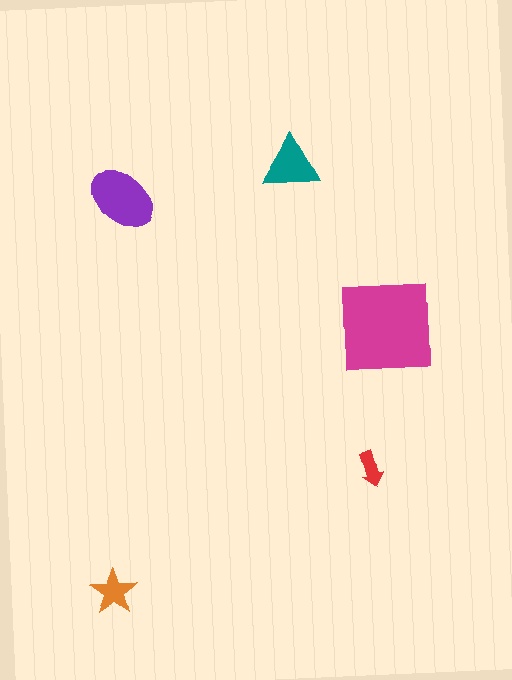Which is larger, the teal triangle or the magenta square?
The magenta square.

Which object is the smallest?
The red arrow.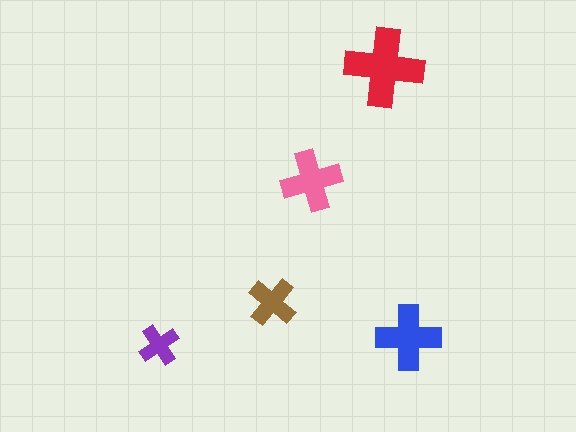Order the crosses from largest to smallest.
the red one, the blue one, the pink one, the brown one, the purple one.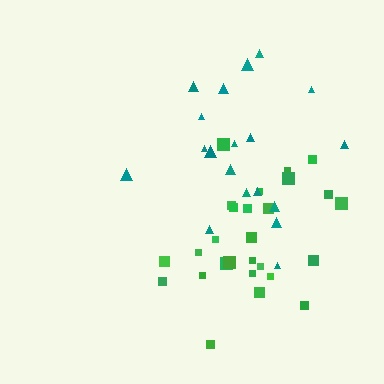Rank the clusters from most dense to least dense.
green, teal.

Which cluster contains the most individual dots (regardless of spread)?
Green (27).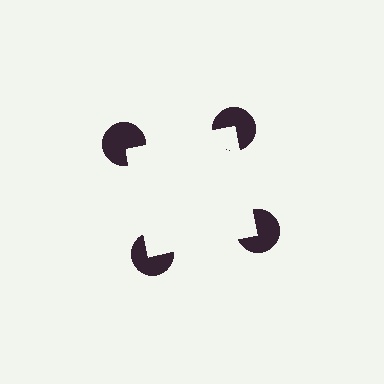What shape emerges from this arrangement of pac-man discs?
An illusory square — its edges are inferred from the aligned wedge cuts in the pac-man discs, not physically drawn.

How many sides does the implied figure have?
4 sides.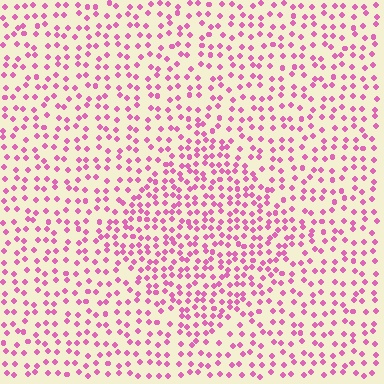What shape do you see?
I see a diamond.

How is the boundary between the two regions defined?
The boundary is defined by a change in element density (approximately 1.6x ratio). All elements are the same color, size, and shape.